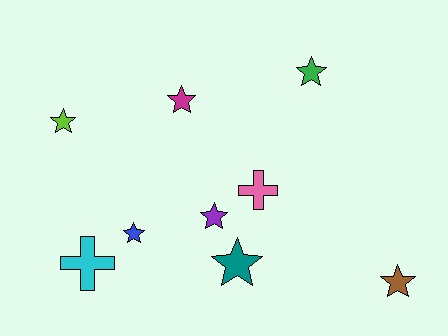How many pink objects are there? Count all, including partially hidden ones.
There is 1 pink object.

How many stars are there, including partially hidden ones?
There are 7 stars.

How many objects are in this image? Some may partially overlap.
There are 9 objects.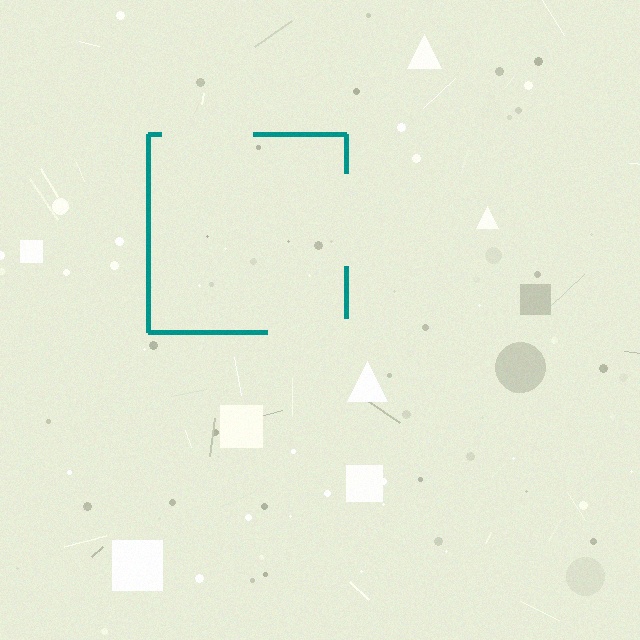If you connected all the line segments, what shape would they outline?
They would outline a square.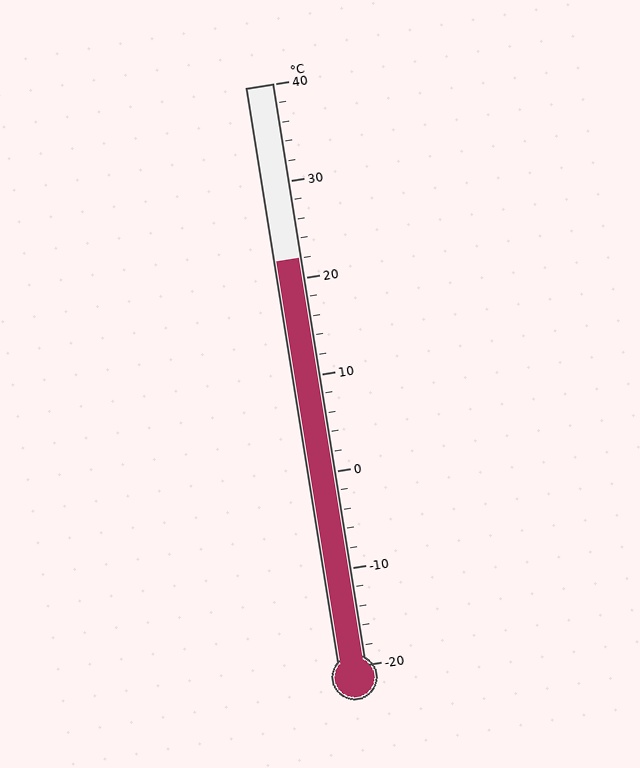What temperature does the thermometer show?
The thermometer shows approximately 22°C.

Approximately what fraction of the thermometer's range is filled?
The thermometer is filled to approximately 70% of its range.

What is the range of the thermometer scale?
The thermometer scale ranges from -20°C to 40°C.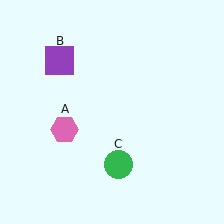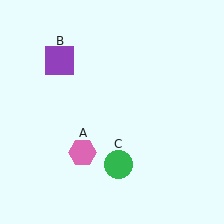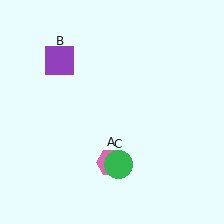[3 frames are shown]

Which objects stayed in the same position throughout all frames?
Purple square (object B) and green circle (object C) remained stationary.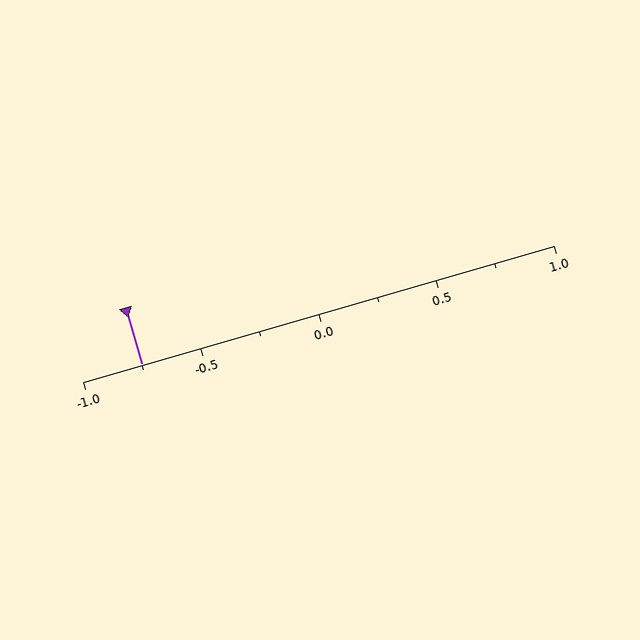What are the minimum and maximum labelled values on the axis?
The axis runs from -1.0 to 1.0.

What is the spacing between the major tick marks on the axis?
The major ticks are spaced 0.5 apart.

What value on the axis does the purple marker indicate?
The marker indicates approximately -0.75.